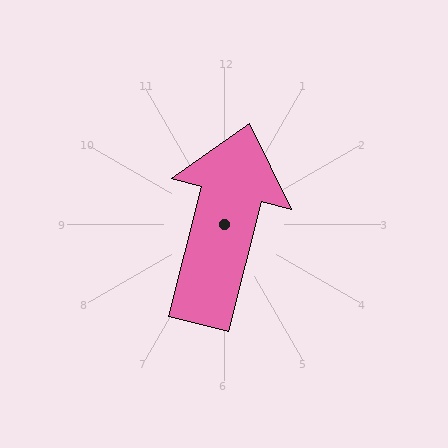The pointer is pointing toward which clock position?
Roughly 12 o'clock.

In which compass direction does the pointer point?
North.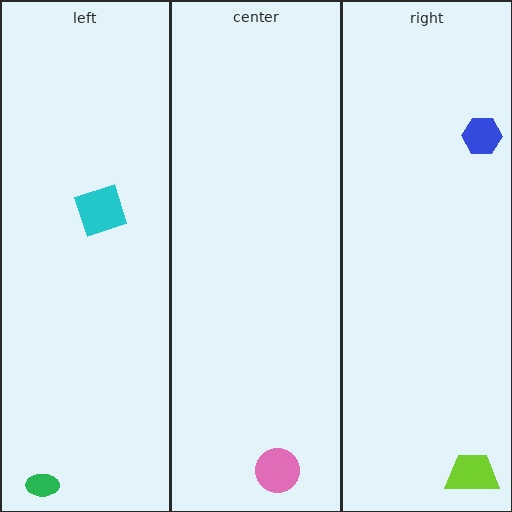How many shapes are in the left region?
2.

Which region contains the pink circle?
The center region.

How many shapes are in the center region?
1.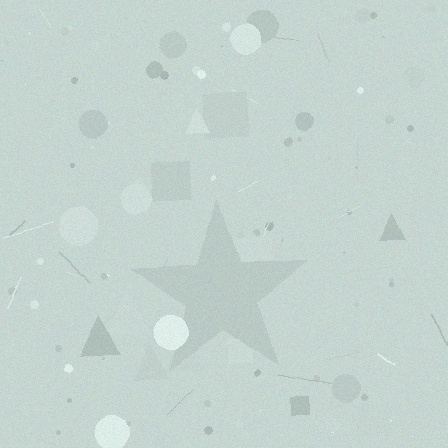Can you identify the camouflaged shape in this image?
The camouflaged shape is a star.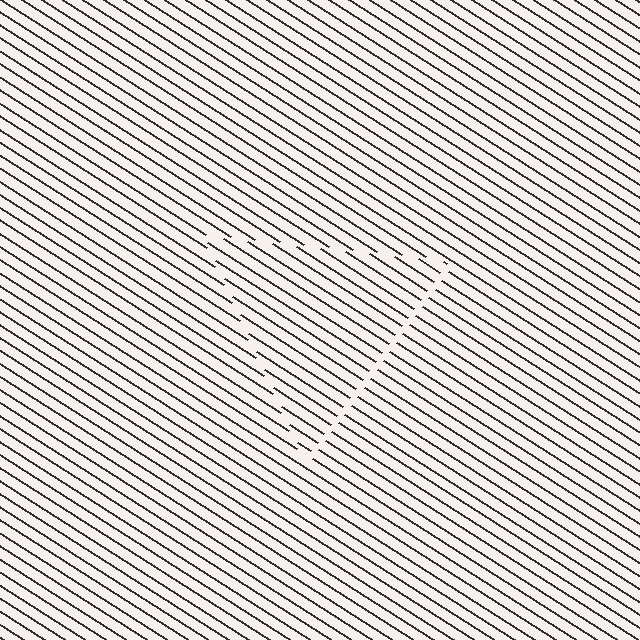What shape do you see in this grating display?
An illusory triangle. The interior of the shape contains the same grating, shifted by half a period — the contour is defined by the phase discontinuity where line-ends from the inner and outer gratings abut.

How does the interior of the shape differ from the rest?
The interior of the shape contains the same grating, shifted by half a period — the contour is defined by the phase discontinuity where line-ends from the inner and outer gratings abut.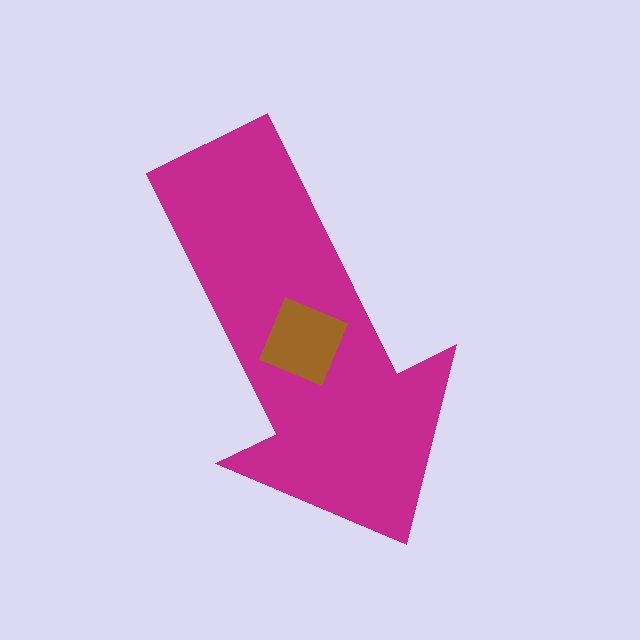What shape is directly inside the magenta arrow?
The brown square.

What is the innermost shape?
The brown square.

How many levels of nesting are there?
2.